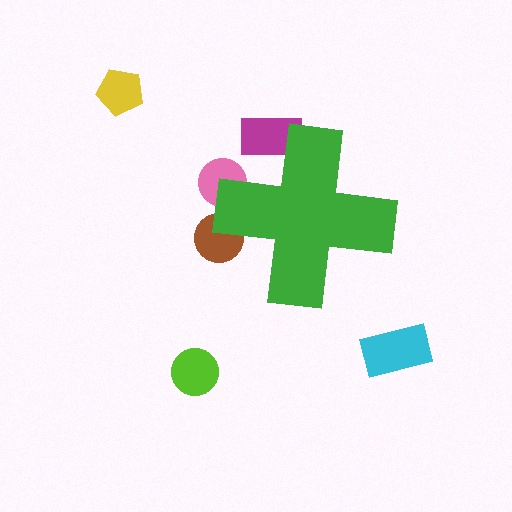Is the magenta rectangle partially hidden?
Yes, the magenta rectangle is partially hidden behind the green cross.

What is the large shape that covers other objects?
A green cross.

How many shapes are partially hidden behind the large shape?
3 shapes are partially hidden.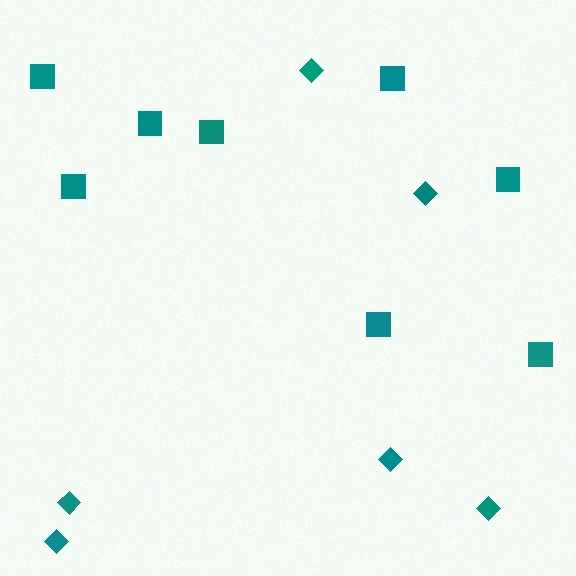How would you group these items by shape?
There are 2 groups: one group of diamonds (6) and one group of squares (8).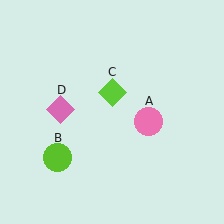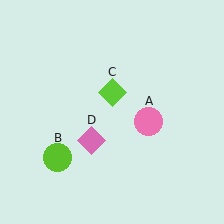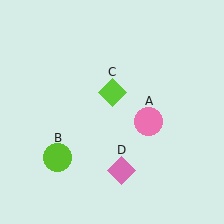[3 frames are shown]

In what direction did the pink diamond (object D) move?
The pink diamond (object D) moved down and to the right.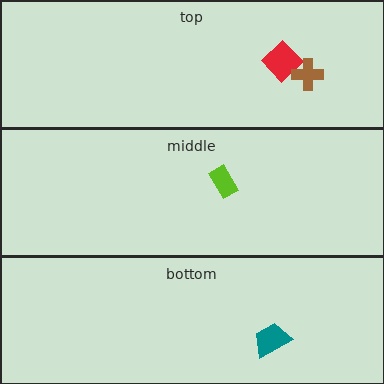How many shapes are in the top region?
2.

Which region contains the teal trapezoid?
The bottom region.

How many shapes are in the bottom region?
1.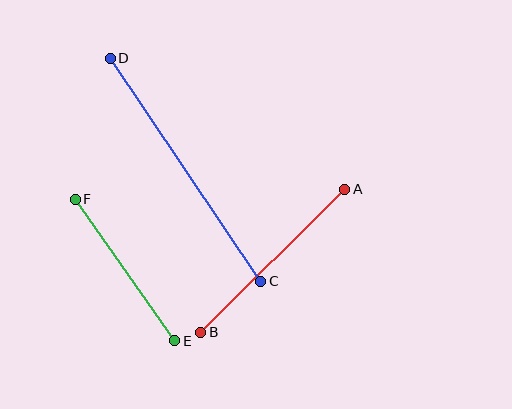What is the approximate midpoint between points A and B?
The midpoint is at approximately (273, 261) pixels.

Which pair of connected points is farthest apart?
Points C and D are farthest apart.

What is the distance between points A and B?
The distance is approximately 203 pixels.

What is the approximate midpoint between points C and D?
The midpoint is at approximately (186, 170) pixels.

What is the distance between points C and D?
The distance is approximately 269 pixels.